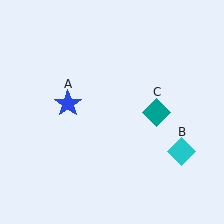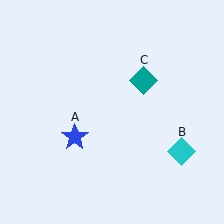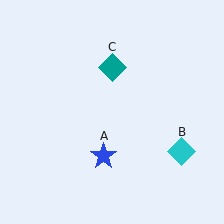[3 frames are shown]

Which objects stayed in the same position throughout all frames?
Cyan diamond (object B) remained stationary.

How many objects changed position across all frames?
2 objects changed position: blue star (object A), teal diamond (object C).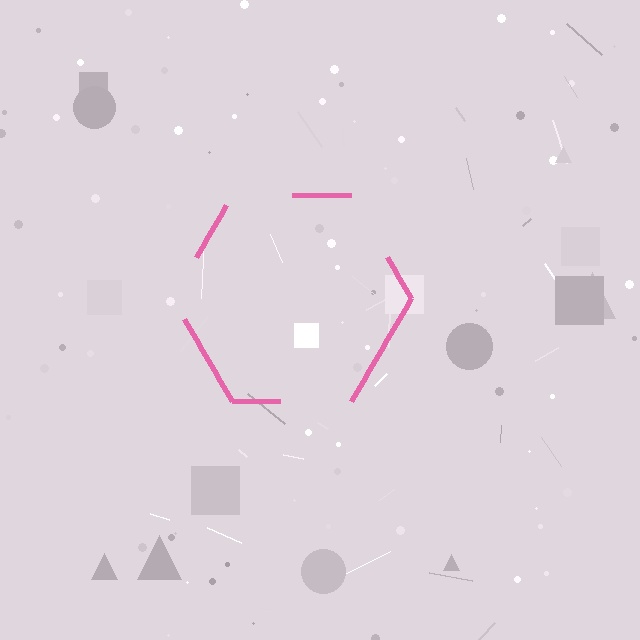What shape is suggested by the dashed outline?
The dashed outline suggests a hexagon.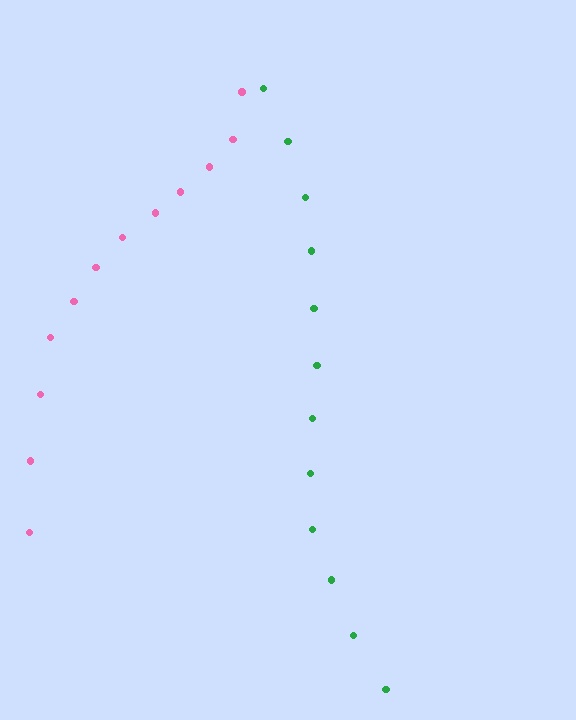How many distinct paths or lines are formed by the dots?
There are 2 distinct paths.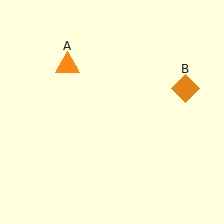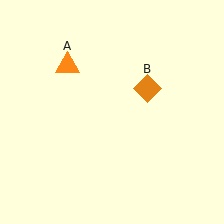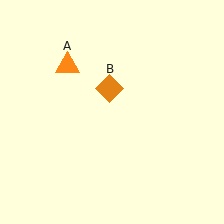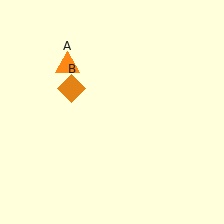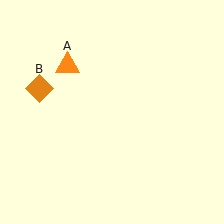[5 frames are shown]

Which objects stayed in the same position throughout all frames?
Orange triangle (object A) remained stationary.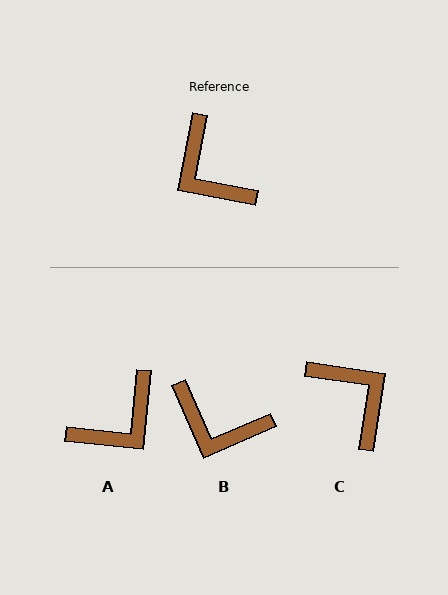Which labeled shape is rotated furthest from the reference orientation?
C, about 178 degrees away.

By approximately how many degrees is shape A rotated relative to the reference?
Approximately 95 degrees counter-clockwise.